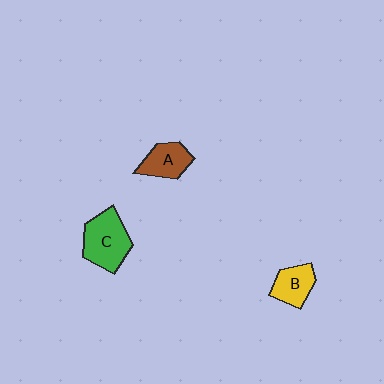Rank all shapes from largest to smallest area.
From largest to smallest: C (green), A (brown), B (yellow).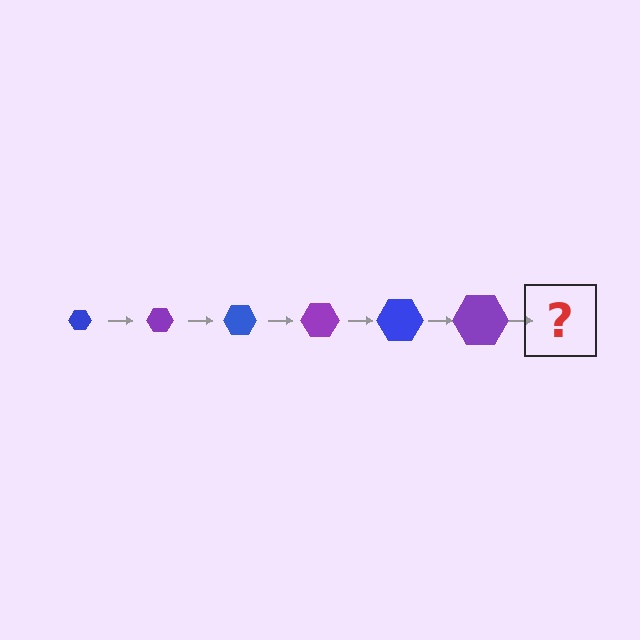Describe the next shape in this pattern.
It should be a blue hexagon, larger than the previous one.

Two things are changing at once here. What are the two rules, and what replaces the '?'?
The two rules are that the hexagon grows larger each step and the color cycles through blue and purple. The '?' should be a blue hexagon, larger than the previous one.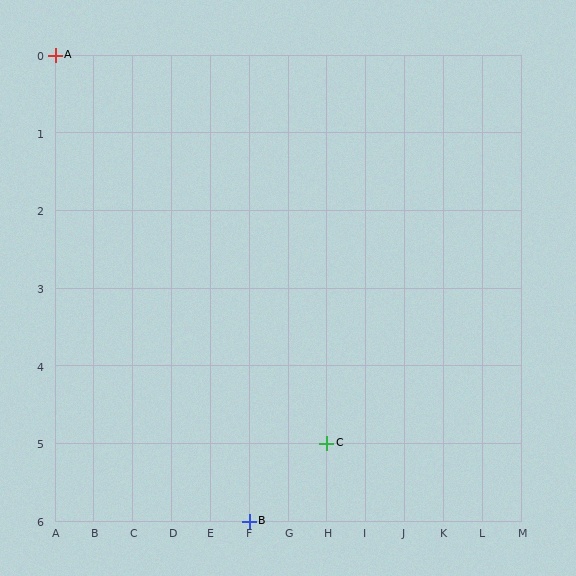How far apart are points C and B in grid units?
Points C and B are 2 columns and 1 row apart (about 2.2 grid units diagonally).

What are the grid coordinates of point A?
Point A is at grid coordinates (A, 0).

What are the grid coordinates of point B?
Point B is at grid coordinates (F, 6).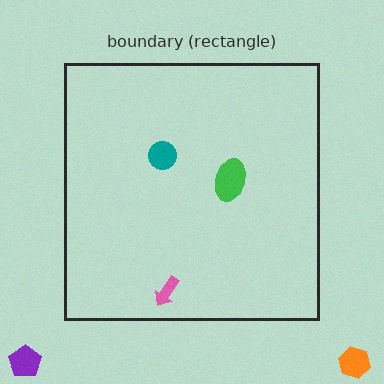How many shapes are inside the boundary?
3 inside, 2 outside.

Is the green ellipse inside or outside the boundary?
Inside.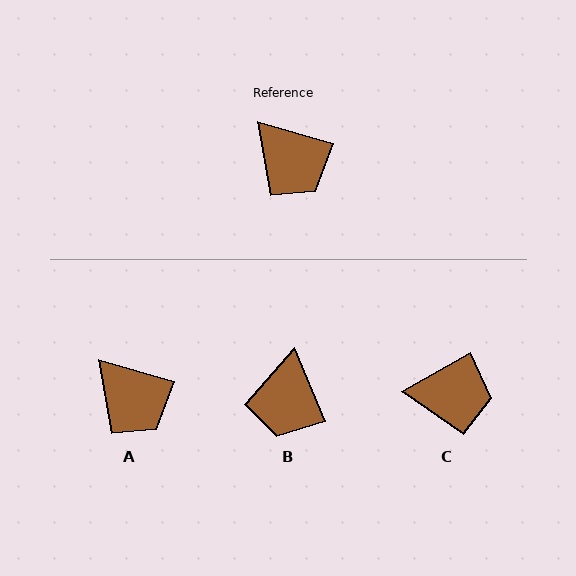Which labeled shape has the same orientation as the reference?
A.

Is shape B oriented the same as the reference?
No, it is off by about 51 degrees.